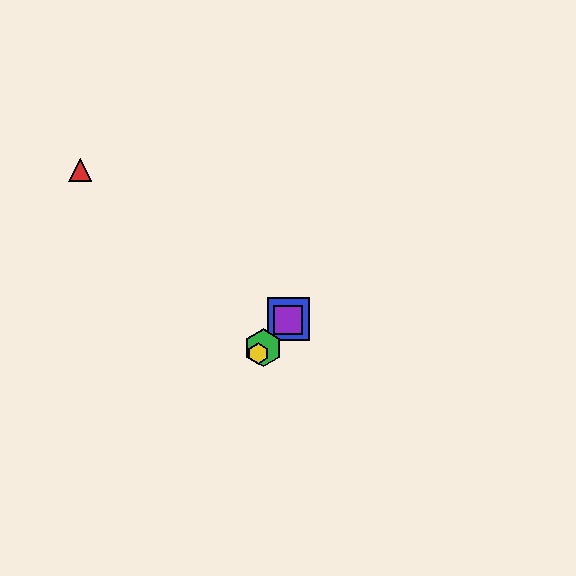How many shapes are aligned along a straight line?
4 shapes (the blue square, the green hexagon, the yellow hexagon, the purple square) are aligned along a straight line.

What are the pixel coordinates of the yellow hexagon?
The yellow hexagon is at (258, 354).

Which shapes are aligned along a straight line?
The blue square, the green hexagon, the yellow hexagon, the purple square are aligned along a straight line.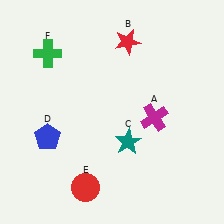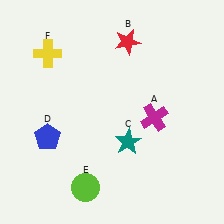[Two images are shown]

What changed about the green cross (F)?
In Image 1, F is green. In Image 2, it changed to yellow.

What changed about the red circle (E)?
In Image 1, E is red. In Image 2, it changed to lime.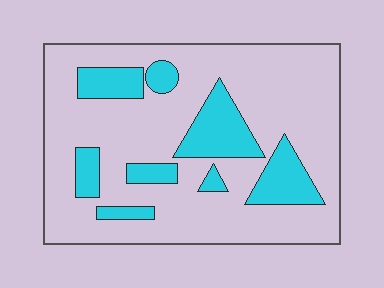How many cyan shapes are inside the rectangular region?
8.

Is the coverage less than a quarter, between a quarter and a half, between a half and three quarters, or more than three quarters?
Less than a quarter.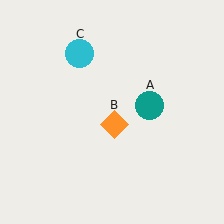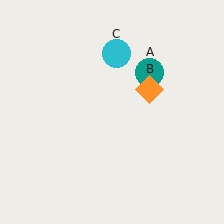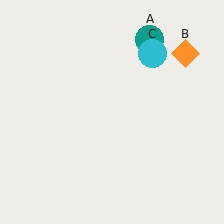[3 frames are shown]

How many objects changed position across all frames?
3 objects changed position: teal circle (object A), orange diamond (object B), cyan circle (object C).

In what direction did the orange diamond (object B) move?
The orange diamond (object B) moved up and to the right.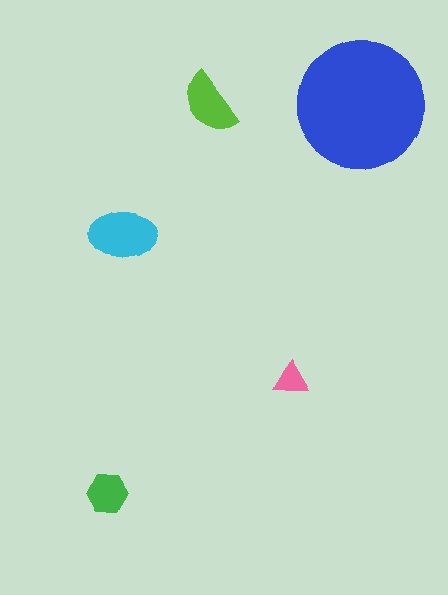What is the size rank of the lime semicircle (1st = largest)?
3rd.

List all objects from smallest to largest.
The pink triangle, the green hexagon, the lime semicircle, the cyan ellipse, the blue circle.